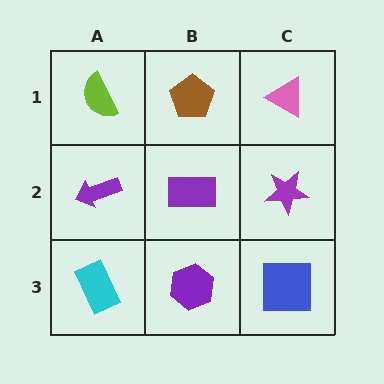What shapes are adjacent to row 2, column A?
A lime semicircle (row 1, column A), a cyan rectangle (row 3, column A), a purple rectangle (row 2, column B).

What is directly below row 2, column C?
A blue square.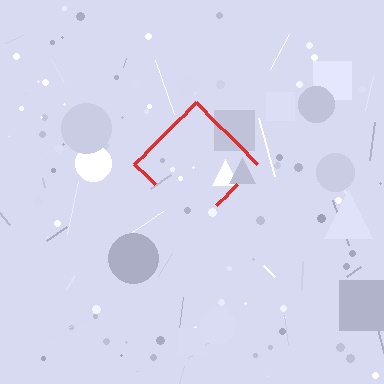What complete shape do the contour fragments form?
The contour fragments form a diamond.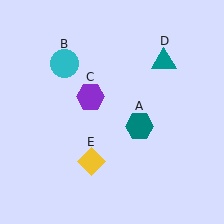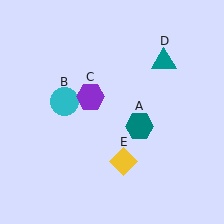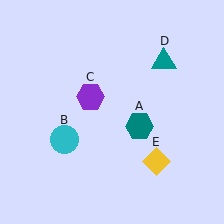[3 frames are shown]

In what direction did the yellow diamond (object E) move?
The yellow diamond (object E) moved right.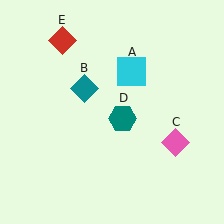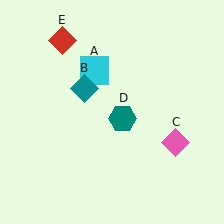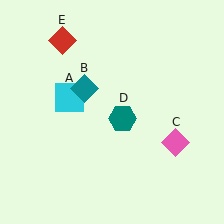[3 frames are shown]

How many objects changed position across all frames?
1 object changed position: cyan square (object A).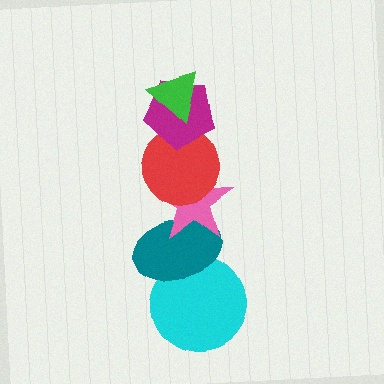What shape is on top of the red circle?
The magenta pentagon is on top of the red circle.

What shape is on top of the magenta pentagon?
The green triangle is on top of the magenta pentagon.